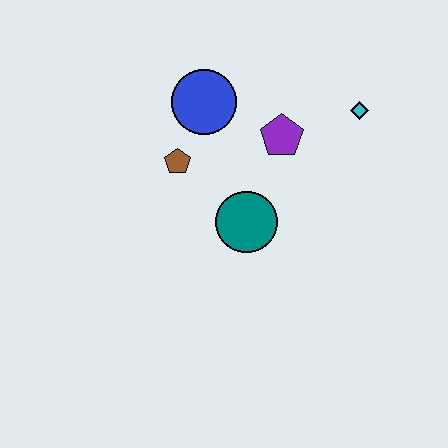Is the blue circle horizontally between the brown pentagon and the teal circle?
Yes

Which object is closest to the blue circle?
The brown pentagon is closest to the blue circle.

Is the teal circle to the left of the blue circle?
No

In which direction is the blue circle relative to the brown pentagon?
The blue circle is above the brown pentagon.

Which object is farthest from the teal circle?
The cyan diamond is farthest from the teal circle.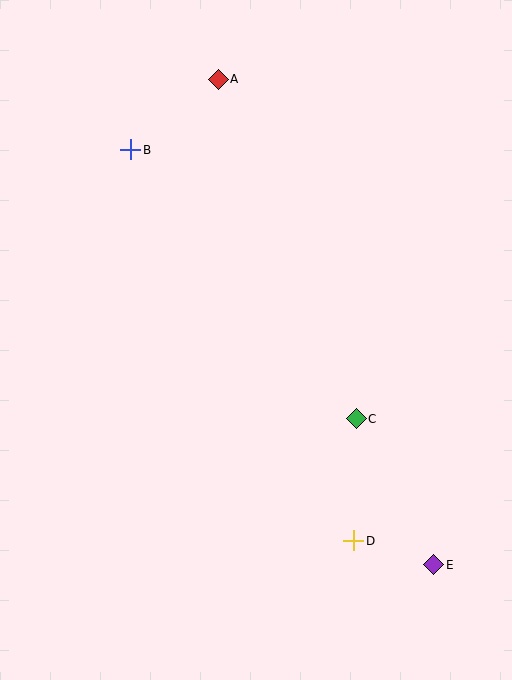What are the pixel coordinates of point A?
Point A is at (218, 79).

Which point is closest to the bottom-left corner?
Point D is closest to the bottom-left corner.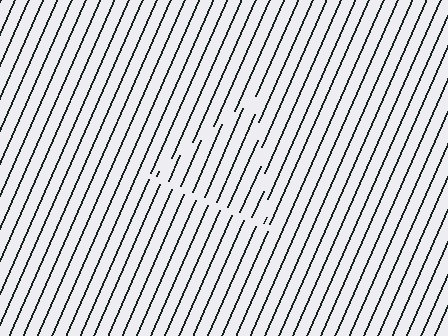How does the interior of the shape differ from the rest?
The interior of the shape contains the same grating, shifted by half a period — the contour is defined by the phase discontinuity where line-ends from the inner and outer gratings abut.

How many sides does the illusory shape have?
3 sides — the line-ends trace a triangle.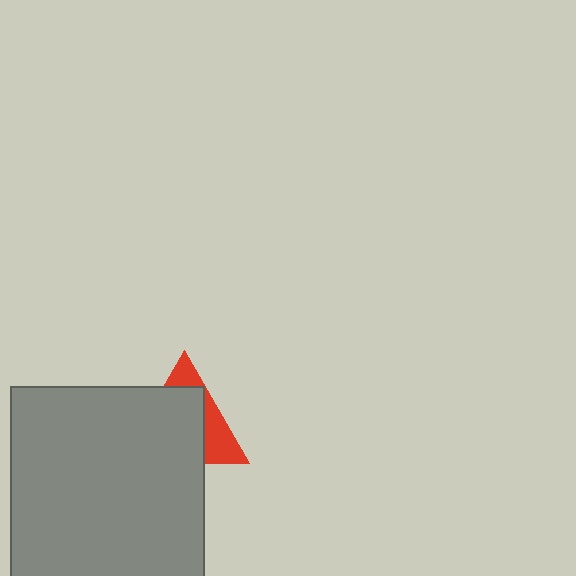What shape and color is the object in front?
The object in front is a gray square.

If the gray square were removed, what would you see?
You would see the complete red triangle.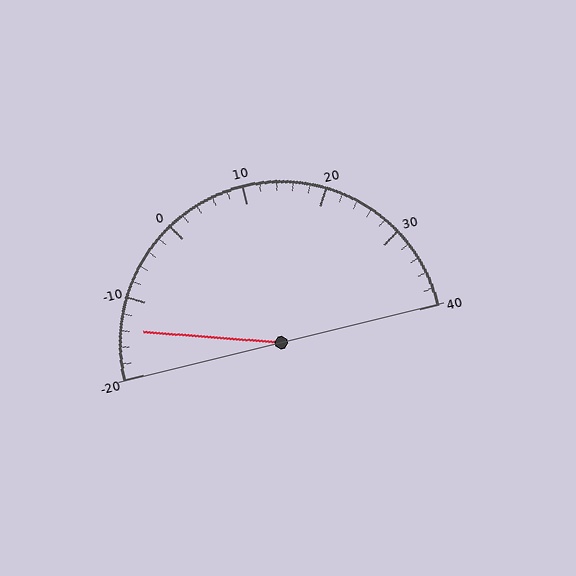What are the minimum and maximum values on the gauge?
The gauge ranges from -20 to 40.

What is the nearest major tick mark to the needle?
The nearest major tick mark is -10.